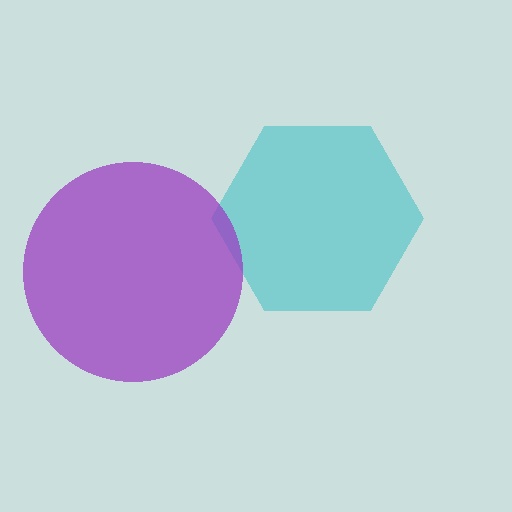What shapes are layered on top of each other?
The layered shapes are: a cyan hexagon, a purple circle.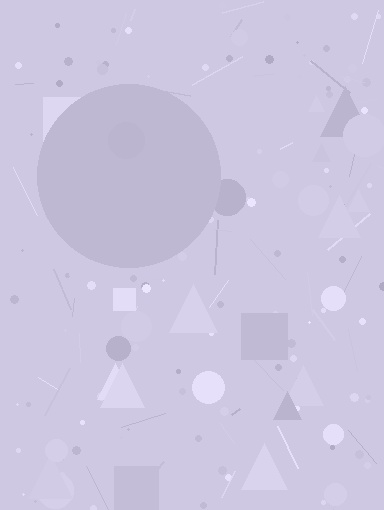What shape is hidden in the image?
A circle is hidden in the image.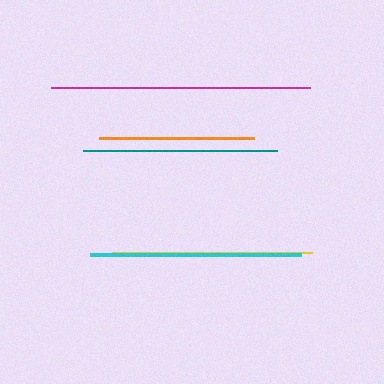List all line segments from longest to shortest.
From longest to shortest: magenta, cyan, yellow, teal, orange.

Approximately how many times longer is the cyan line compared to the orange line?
The cyan line is approximately 1.4 times the length of the orange line.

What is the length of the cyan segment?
The cyan segment is approximately 211 pixels long.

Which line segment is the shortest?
The orange line is the shortest at approximately 155 pixels.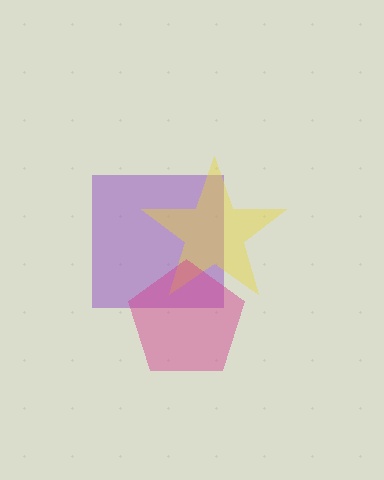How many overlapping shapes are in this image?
There are 3 overlapping shapes in the image.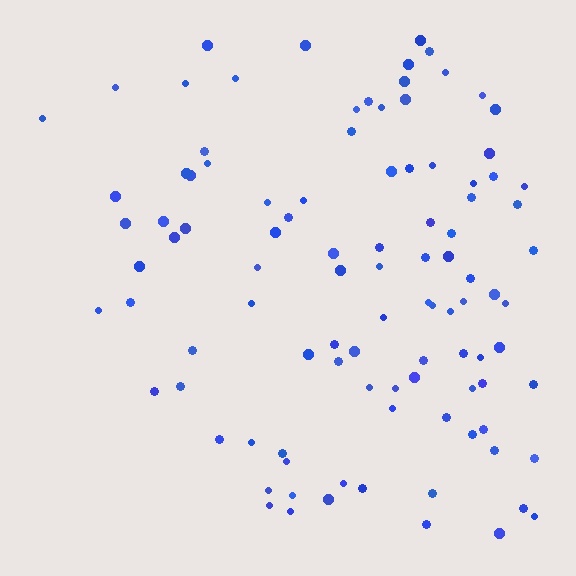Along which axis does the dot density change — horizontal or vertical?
Horizontal.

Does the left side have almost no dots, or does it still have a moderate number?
Still a moderate number, just noticeably fewer than the right.